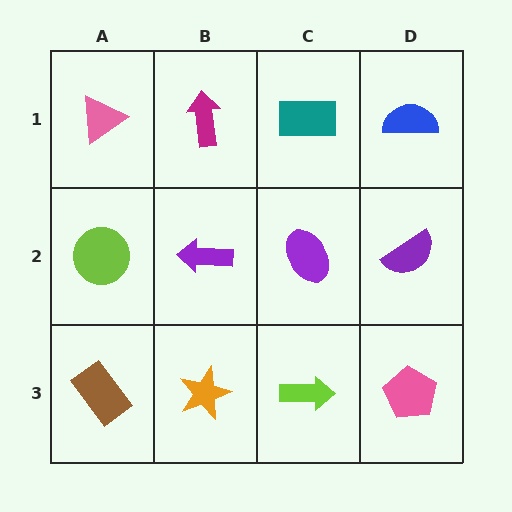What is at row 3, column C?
A lime arrow.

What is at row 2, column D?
A purple semicircle.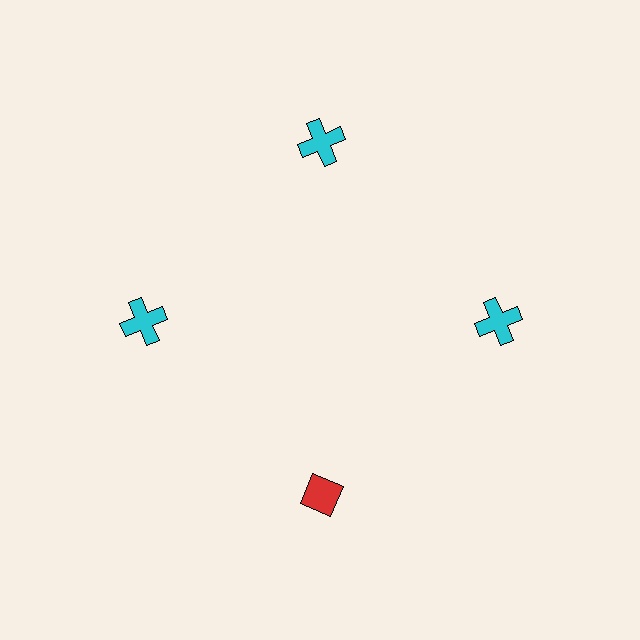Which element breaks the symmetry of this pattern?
The red diamond at roughly the 6 o'clock position breaks the symmetry. All other shapes are cyan crosses.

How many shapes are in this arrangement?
There are 4 shapes arranged in a ring pattern.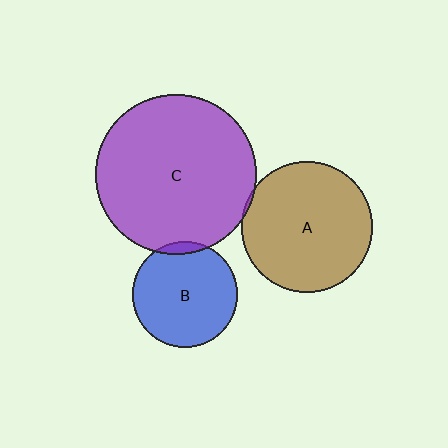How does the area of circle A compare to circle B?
Approximately 1.5 times.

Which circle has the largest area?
Circle C (purple).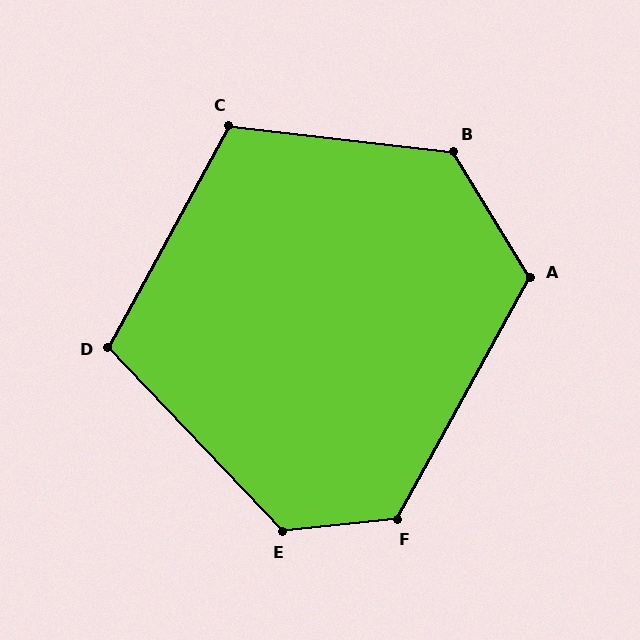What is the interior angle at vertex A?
Approximately 120 degrees (obtuse).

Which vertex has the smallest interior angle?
D, at approximately 108 degrees.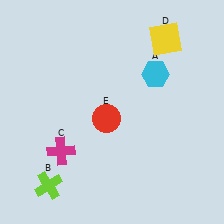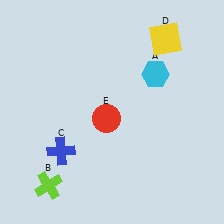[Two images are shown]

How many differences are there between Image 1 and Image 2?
There is 1 difference between the two images.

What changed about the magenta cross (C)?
In Image 1, C is magenta. In Image 2, it changed to blue.